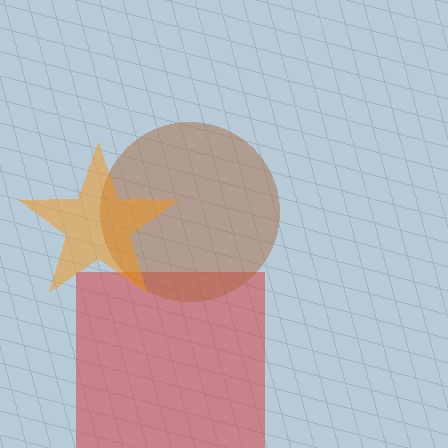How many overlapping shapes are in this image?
There are 3 overlapping shapes in the image.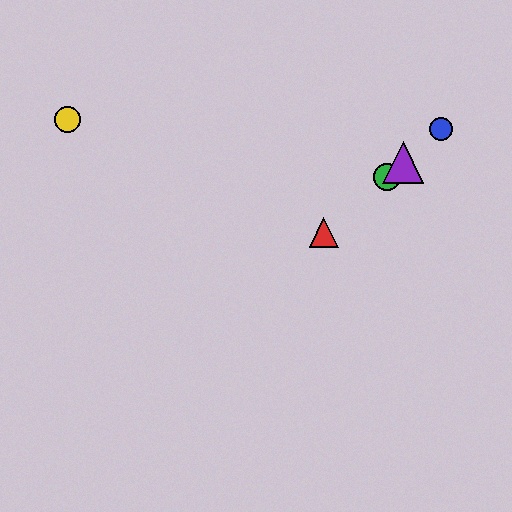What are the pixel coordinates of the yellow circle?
The yellow circle is at (68, 119).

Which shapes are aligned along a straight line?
The red triangle, the blue circle, the green circle, the purple triangle are aligned along a straight line.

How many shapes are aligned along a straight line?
4 shapes (the red triangle, the blue circle, the green circle, the purple triangle) are aligned along a straight line.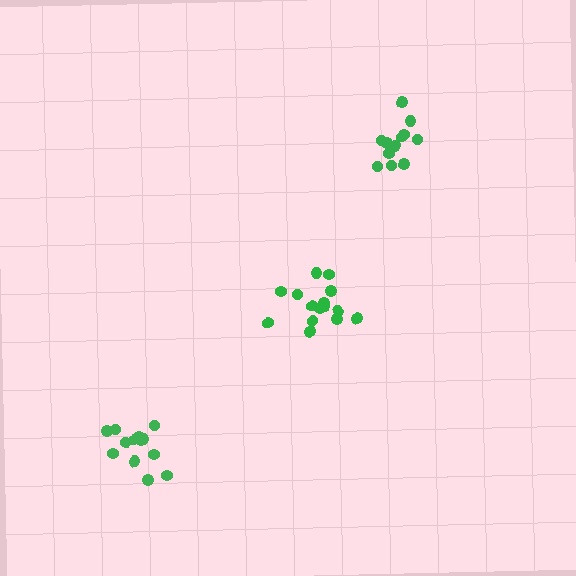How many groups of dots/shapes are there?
There are 3 groups.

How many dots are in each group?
Group 1: 15 dots, Group 2: 12 dots, Group 3: 13 dots (40 total).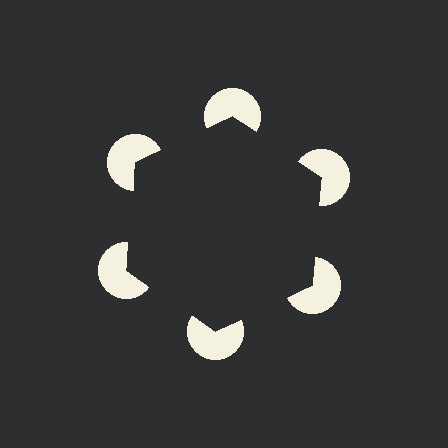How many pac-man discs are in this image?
There are 6 — one at each vertex of the illusory hexagon.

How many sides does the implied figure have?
6 sides.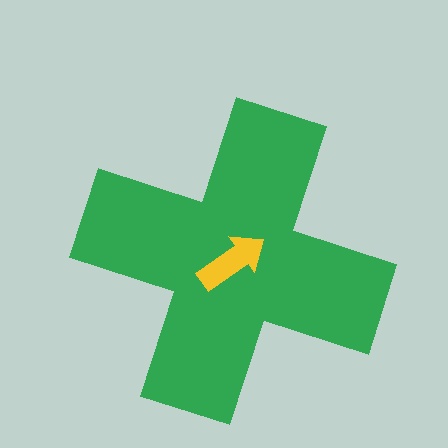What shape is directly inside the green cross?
The yellow arrow.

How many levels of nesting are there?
2.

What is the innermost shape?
The yellow arrow.